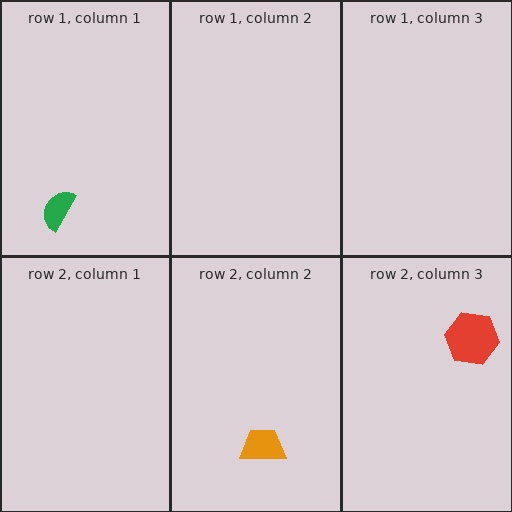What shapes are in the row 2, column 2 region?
The orange trapezoid.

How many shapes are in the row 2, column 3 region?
1.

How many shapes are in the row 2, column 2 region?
1.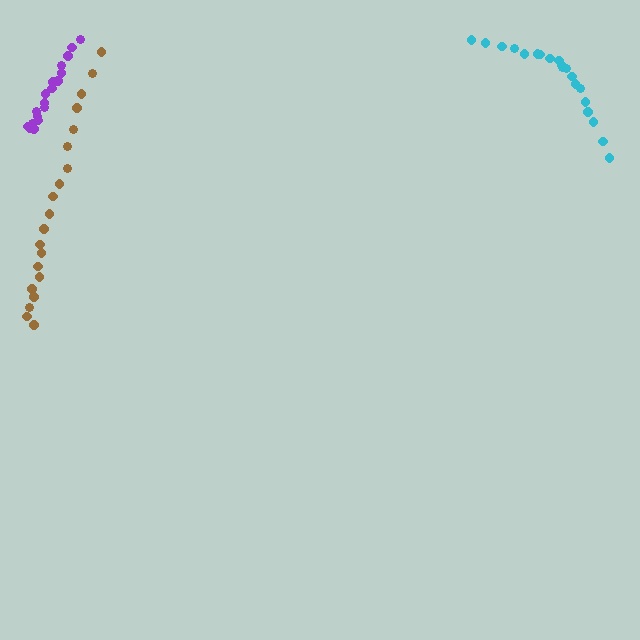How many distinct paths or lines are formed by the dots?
There are 3 distinct paths.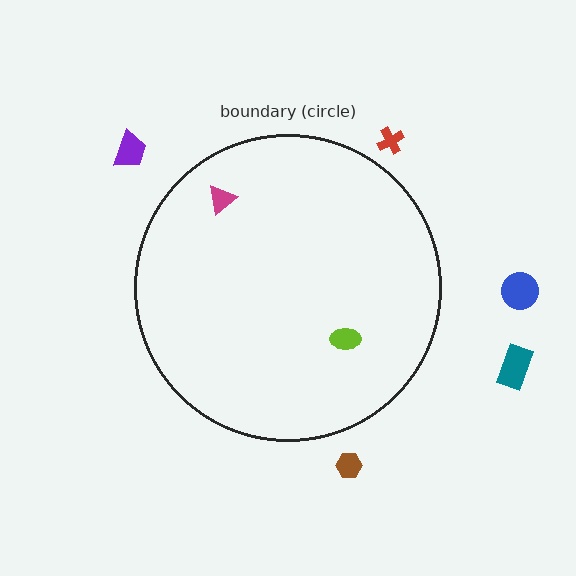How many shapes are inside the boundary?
2 inside, 5 outside.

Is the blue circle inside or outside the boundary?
Outside.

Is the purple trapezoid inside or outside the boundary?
Outside.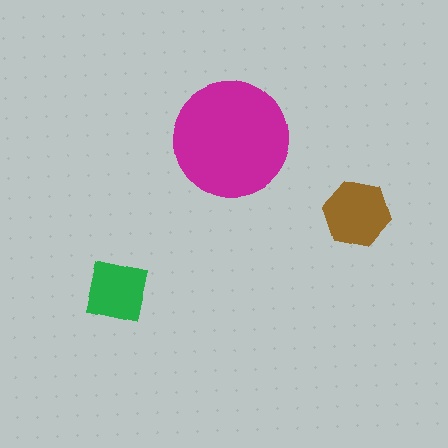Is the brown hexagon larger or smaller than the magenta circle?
Smaller.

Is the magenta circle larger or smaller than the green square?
Larger.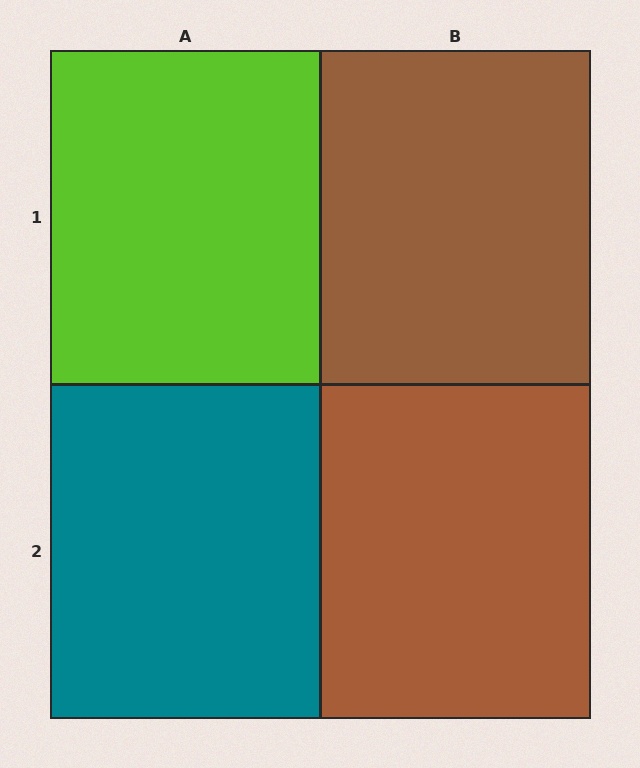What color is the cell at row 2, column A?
Teal.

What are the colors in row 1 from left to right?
Lime, brown.